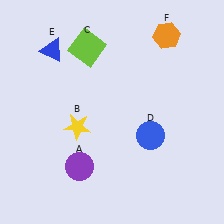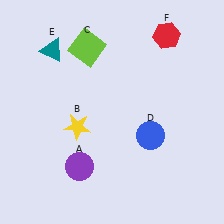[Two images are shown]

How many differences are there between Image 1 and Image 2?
There are 2 differences between the two images.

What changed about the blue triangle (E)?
In Image 1, E is blue. In Image 2, it changed to teal.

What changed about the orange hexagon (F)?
In Image 1, F is orange. In Image 2, it changed to red.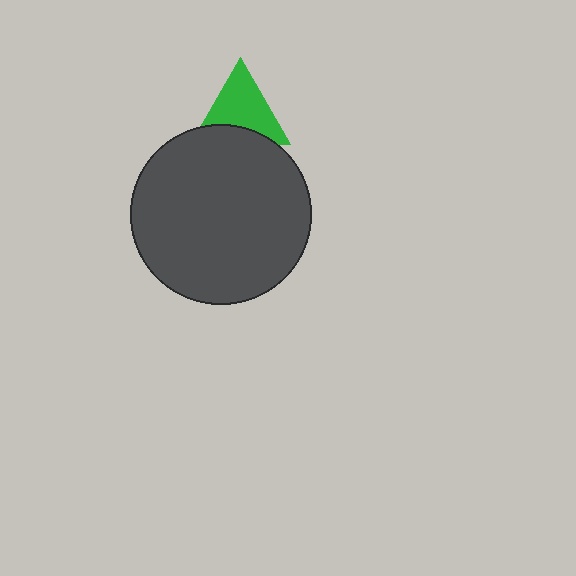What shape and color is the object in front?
The object in front is a dark gray circle.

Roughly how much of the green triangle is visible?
Most of it is visible (roughly 69%).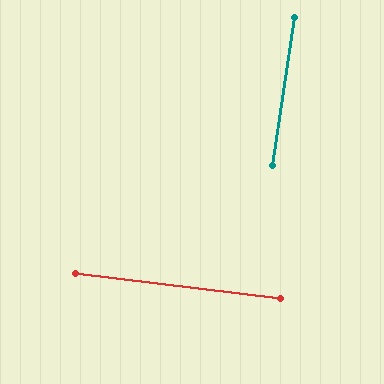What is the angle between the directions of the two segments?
Approximately 89 degrees.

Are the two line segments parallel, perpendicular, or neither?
Perpendicular — they meet at approximately 89°.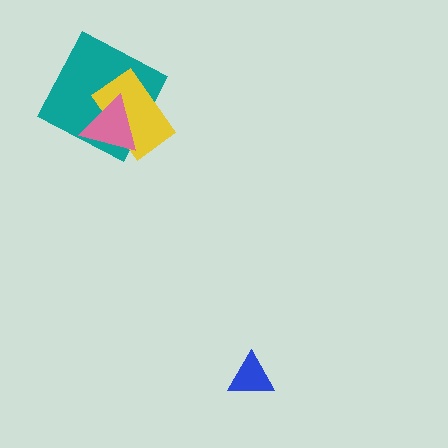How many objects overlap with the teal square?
2 objects overlap with the teal square.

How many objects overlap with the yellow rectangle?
2 objects overlap with the yellow rectangle.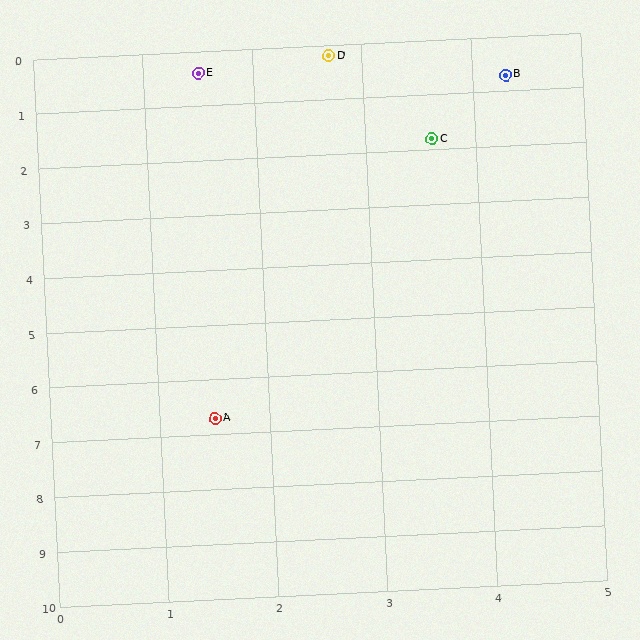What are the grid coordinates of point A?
Point A is at approximately (1.5, 6.7).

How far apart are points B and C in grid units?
Points B and C are about 1.3 grid units apart.